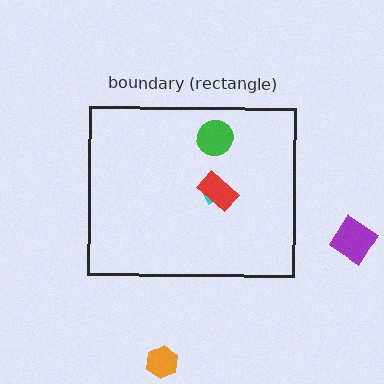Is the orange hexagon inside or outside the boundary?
Outside.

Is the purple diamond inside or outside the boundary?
Outside.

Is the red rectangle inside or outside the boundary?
Inside.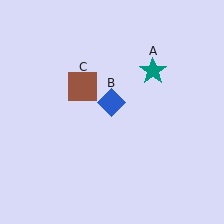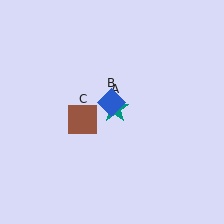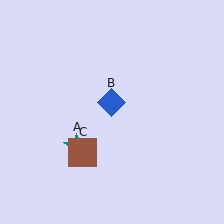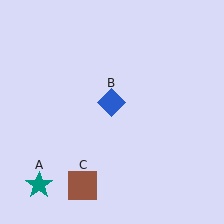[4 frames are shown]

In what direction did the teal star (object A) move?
The teal star (object A) moved down and to the left.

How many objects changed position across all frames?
2 objects changed position: teal star (object A), brown square (object C).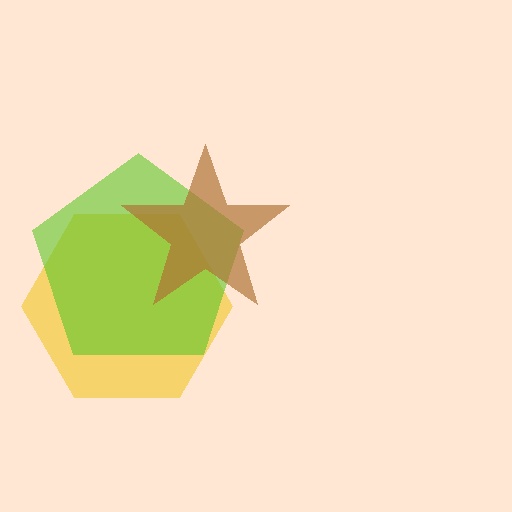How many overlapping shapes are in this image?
There are 3 overlapping shapes in the image.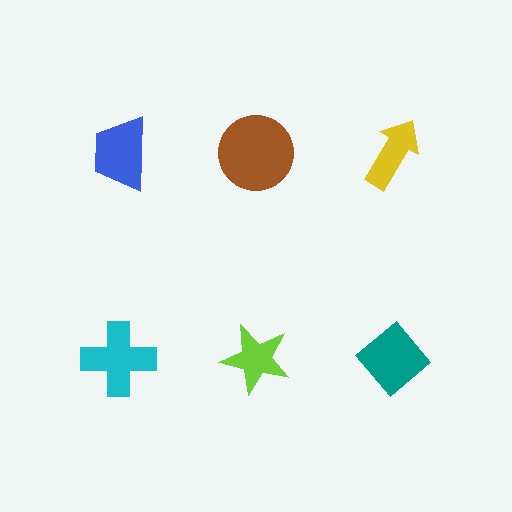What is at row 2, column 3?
A teal diamond.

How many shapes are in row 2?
3 shapes.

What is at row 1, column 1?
A blue trapezoid.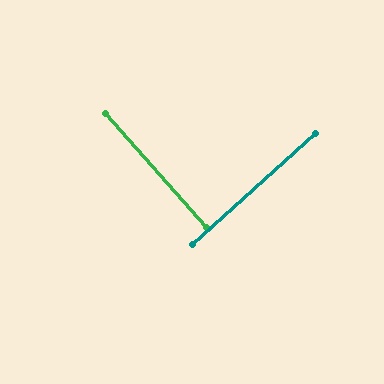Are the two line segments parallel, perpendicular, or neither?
Perpendicular — they meet at approximately 90°.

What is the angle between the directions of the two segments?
Approximately 90 degrees.